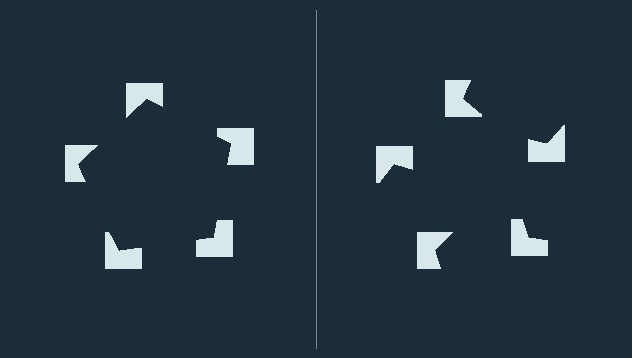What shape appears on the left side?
An illusory pentagon.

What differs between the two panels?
The notched squares are positioned identically on both sides; only the wedge orientations differ. On the left they align to a pentagon; on the right they are misaligned.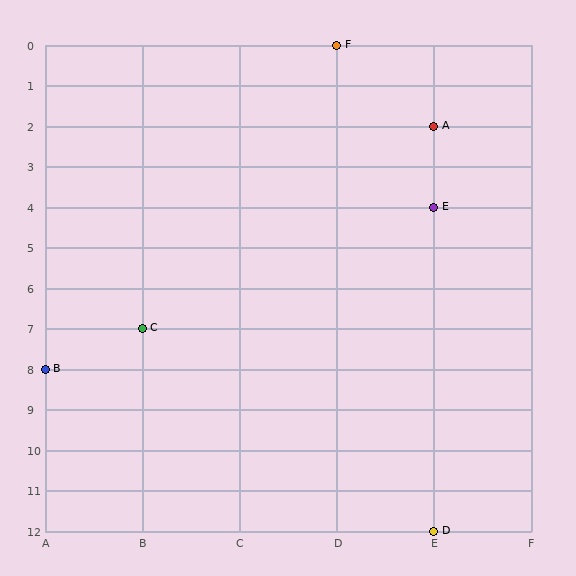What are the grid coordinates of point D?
Point D is at grid coordinates (E, 12).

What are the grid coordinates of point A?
Point A is at grid coordinates (E, 2).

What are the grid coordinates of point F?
Point F is at grid coordinates (D, 0).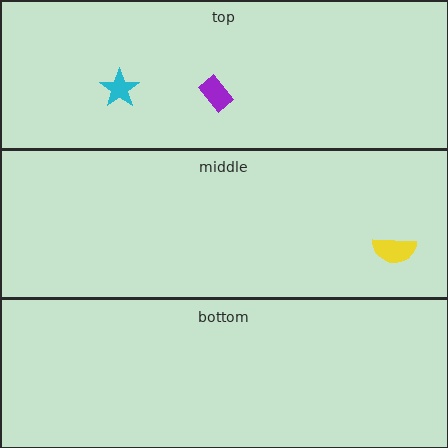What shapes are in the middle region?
The yellow semicircle.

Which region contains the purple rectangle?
The top region.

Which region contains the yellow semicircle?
The middle region.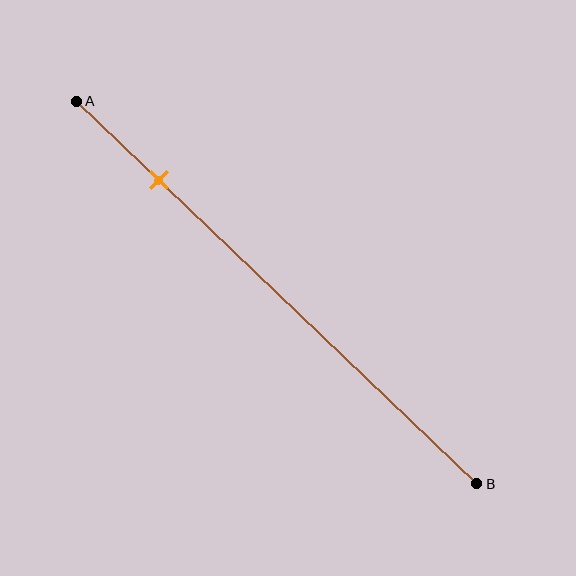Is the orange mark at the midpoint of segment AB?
No, the mark is at about 20% from A, not at the 50% midpoint.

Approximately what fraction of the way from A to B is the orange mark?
The orange mark is approximately 20% of the way from A to B.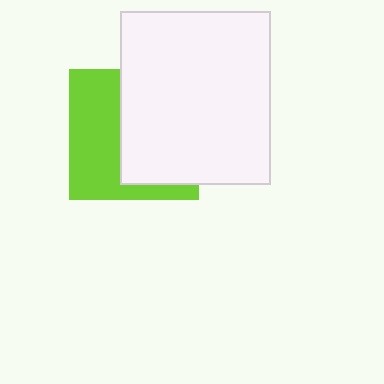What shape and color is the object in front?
The object in front is a white rectangle.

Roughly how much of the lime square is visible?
About half of it is visible (roughly 45%).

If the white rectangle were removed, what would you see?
You would see the complete lime square.